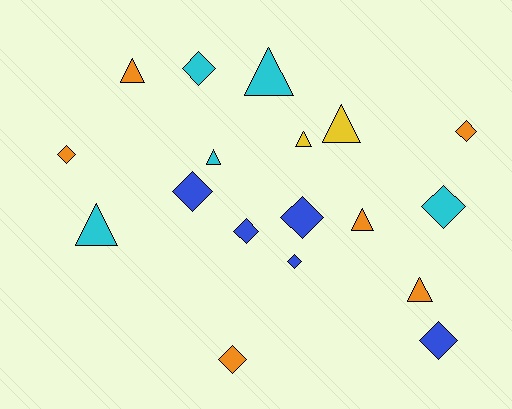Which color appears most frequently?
Orange, with 6 objects.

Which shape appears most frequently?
Diamond, with 10 objects.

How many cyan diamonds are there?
There are 2 cyan diamonds.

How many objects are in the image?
There are 18 objects.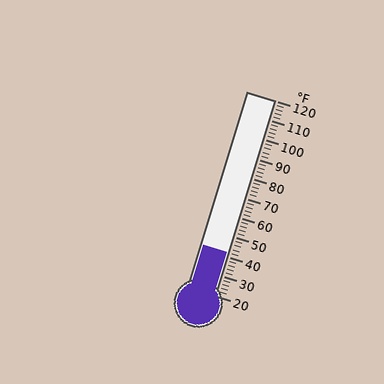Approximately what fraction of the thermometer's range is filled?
The thermometer is filled to approximately 20% of its range.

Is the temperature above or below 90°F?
The temperature is below 90°F.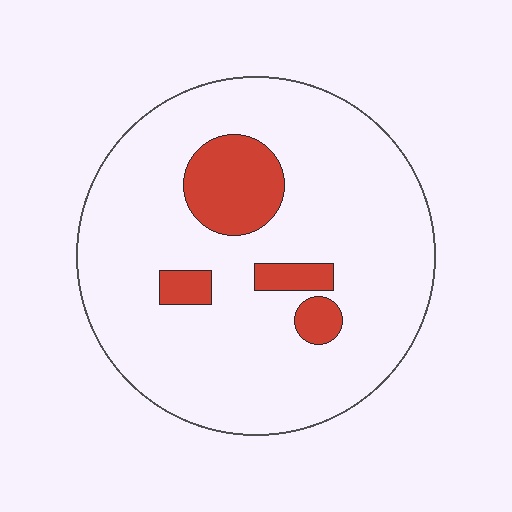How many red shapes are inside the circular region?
4.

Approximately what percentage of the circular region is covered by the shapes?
Approximately 15%.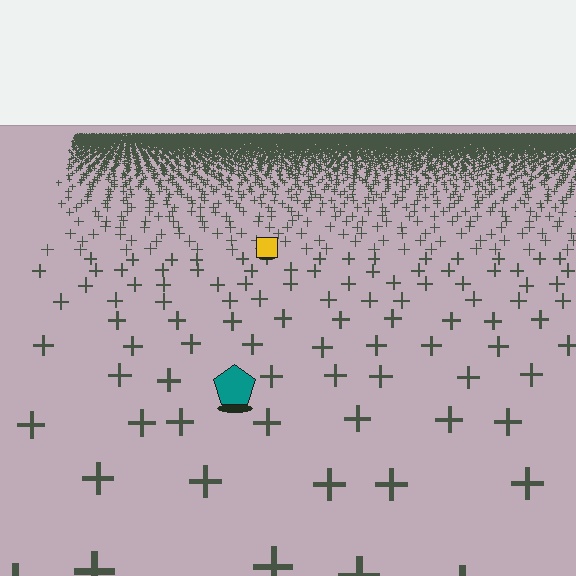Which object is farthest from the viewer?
The yellow square is farthest from the viewer. It appears smaller and the ground texture around it is denser.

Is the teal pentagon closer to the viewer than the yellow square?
Yes. The teal pentagon is closer — you can tell from the texture gradient: the ground texture is coarser near it.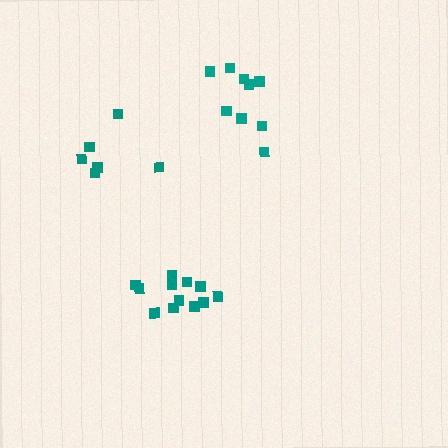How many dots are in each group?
Group 1: 12 dots, Group 2: 9 dots, Group 3: 6 dots (27 total).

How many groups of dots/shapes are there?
There are 3 groups.